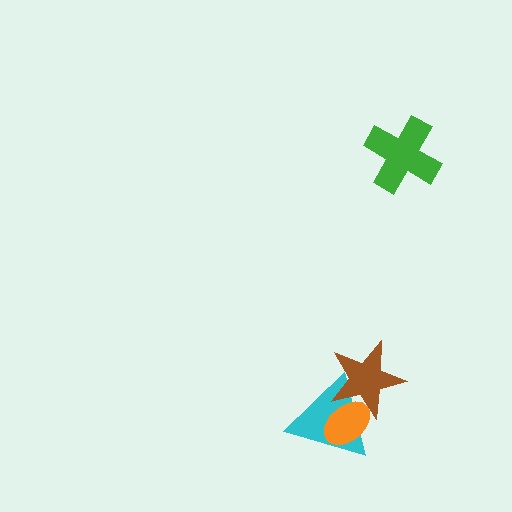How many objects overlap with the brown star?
2 objects overlap with the brown star.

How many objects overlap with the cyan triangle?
2 objects overlap with the cyan triangle.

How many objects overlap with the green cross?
0 objects overlap with the green cross.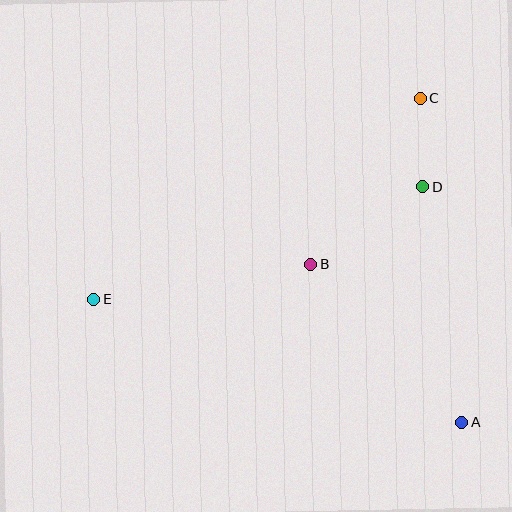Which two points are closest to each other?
Points C and D are closest to each other.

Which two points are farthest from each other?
Points A and E are farthest from each other.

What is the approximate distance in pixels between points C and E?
The distance between C and E is approximately 384 pixels.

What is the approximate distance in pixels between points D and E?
The distance between D and E is approximately 348 pixels.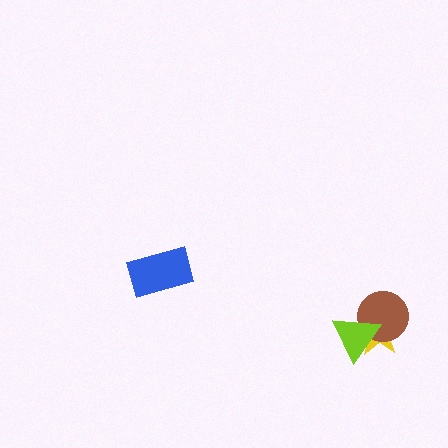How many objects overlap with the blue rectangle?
0 objects overlap with the blue rectangle.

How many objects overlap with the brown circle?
2 objects overlap with the brown circle.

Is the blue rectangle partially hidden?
No, no other shape covers it.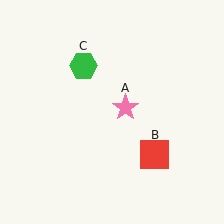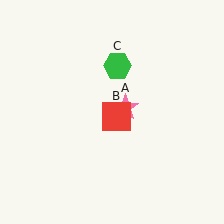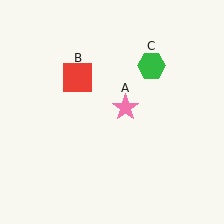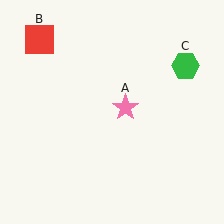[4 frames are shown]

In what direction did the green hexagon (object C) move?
The green hexagon (object C) moved right.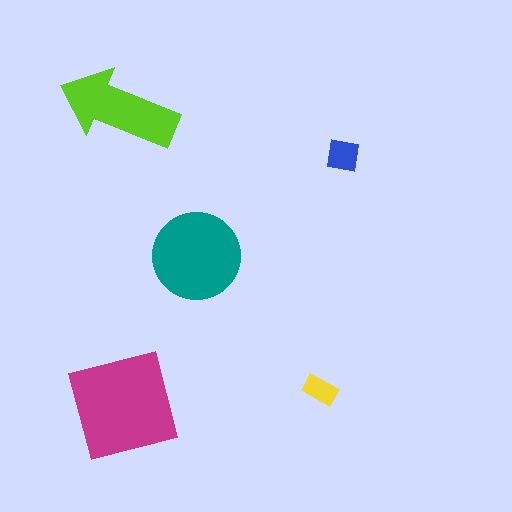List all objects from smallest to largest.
The yellow rectangle, the blue square, the lime arrow, the teal circle, the magenta square.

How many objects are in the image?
There are 5 objects in the image.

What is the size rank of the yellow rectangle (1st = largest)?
5th.